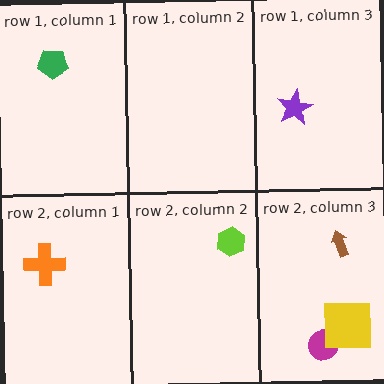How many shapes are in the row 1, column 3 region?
1.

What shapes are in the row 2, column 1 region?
The orange cross.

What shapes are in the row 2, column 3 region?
The magenta circle, the yellow square, the brown arrow.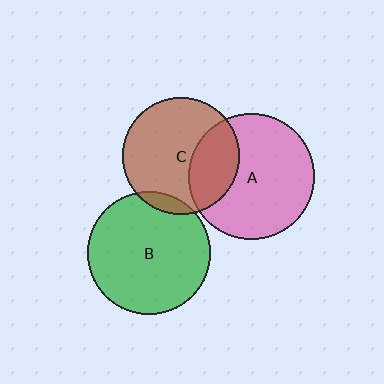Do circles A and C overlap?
Yes.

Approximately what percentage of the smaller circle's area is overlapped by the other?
Approximately 30%.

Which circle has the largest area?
Circle A (pink).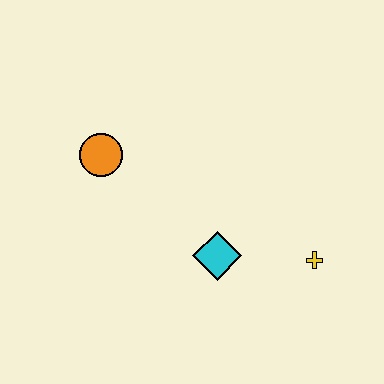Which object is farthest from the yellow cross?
The orange circle is farthest from the yellow cross.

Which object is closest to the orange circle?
The cyan diamond is closest to the orange circle.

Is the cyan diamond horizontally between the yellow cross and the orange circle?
Yes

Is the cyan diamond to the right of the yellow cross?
No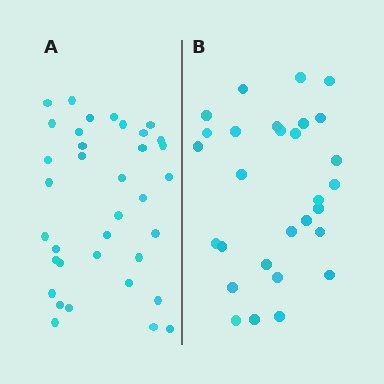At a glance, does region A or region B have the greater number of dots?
Region A (the left region) has more dots.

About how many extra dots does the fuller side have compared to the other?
Region A has roughly 8 or so more dots than region B.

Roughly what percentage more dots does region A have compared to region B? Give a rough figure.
About 25% more.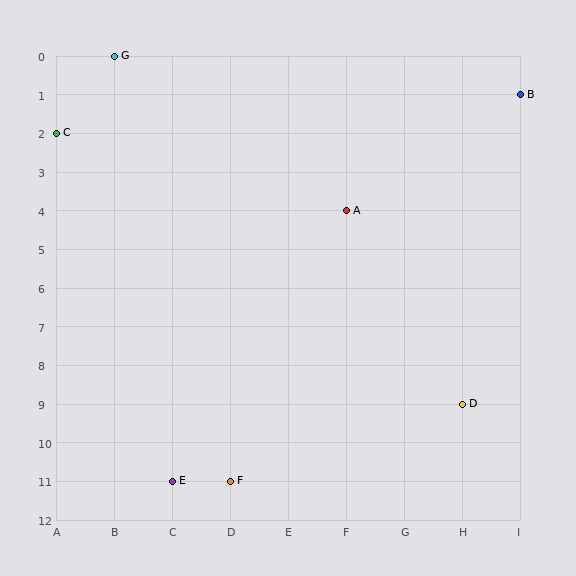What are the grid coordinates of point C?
Point C is at grid coordinates (A, 2).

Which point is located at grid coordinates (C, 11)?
Point E is at (C, 11).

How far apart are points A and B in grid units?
Points A and B are 3 columns and 3 rows apart (about 4.2 grid units diagonally).